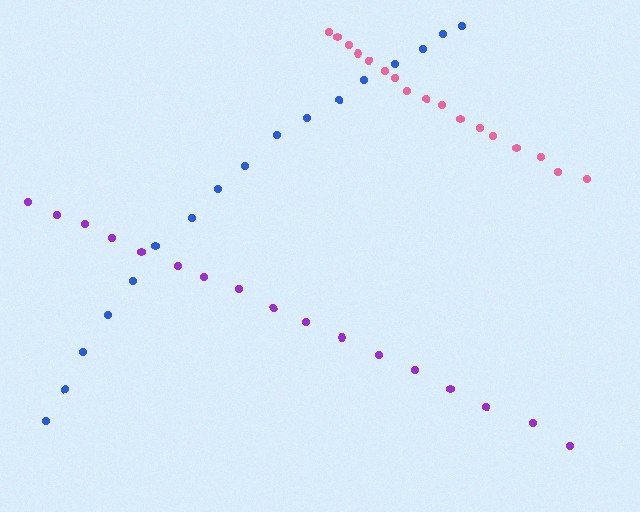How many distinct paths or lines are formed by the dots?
There are 3 distinct paths.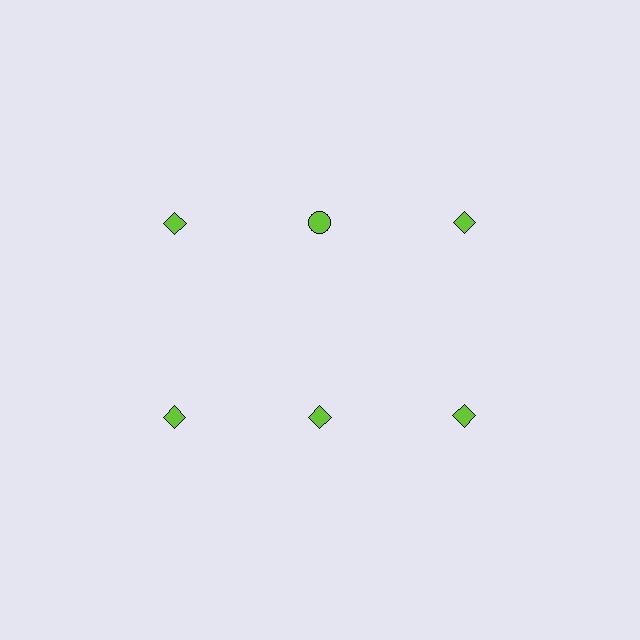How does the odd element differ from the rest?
It has a different shape: circle instead of diamond.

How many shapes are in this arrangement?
There are 6 shapes arranged in a grid pattern.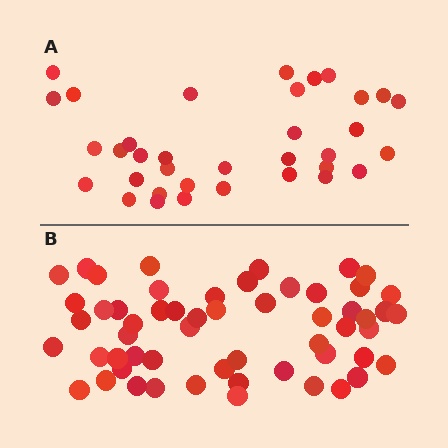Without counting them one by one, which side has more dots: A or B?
Region B (the bottom region) has more dots.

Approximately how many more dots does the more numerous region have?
Region B has approximately 20 more dots than region A.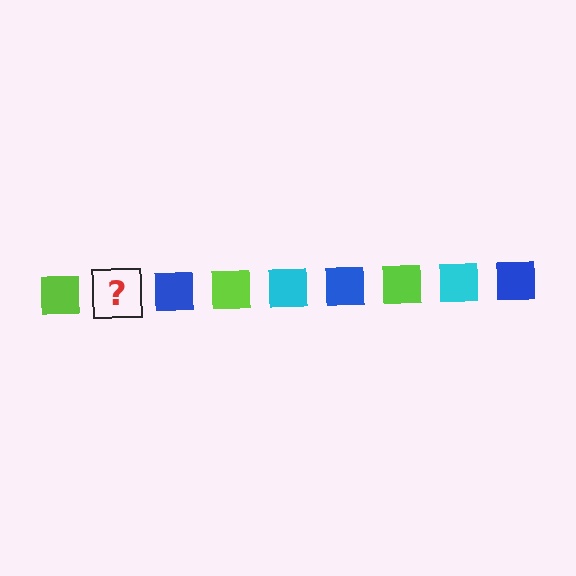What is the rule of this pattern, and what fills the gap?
The rule is that the pattern cycles through lime, cyan, blue squares. The gap should be filled with a cyan square.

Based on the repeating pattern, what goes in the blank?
The blank should be a cyan square.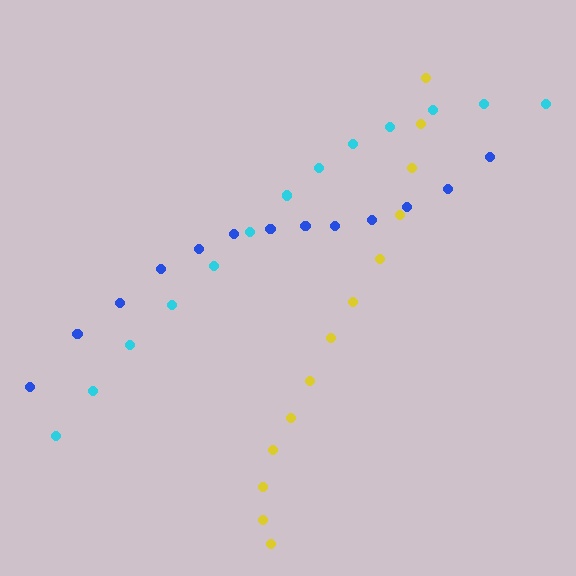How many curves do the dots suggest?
There are 3 distinct paths.